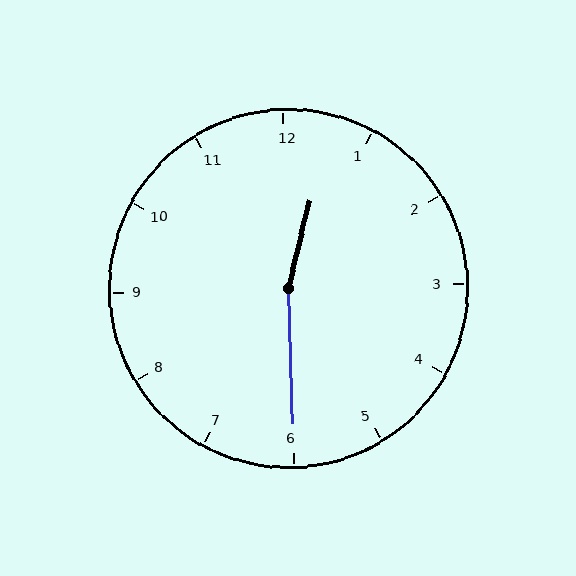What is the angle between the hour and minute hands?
Approximately 165 degrees.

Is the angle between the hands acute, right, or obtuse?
It is obtuse.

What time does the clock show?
12:30.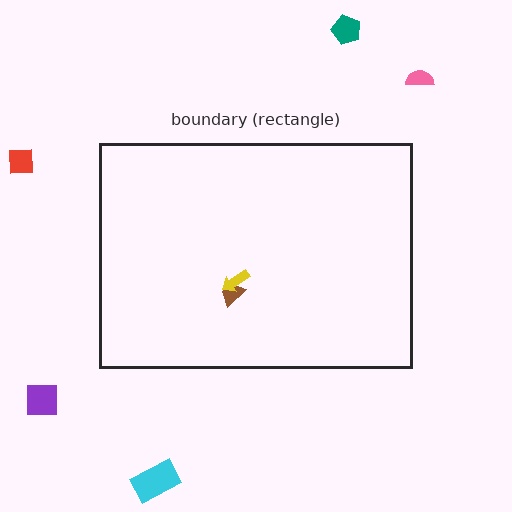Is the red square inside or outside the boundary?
Outside.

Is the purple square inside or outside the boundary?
Outside.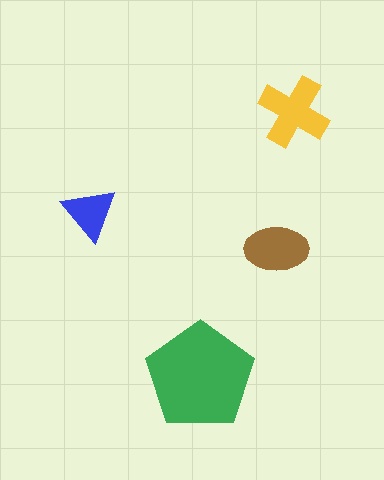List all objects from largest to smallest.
The green pentagon, the yellow cross, the brown ellipse, the blue triangle.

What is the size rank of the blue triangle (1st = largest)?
4th.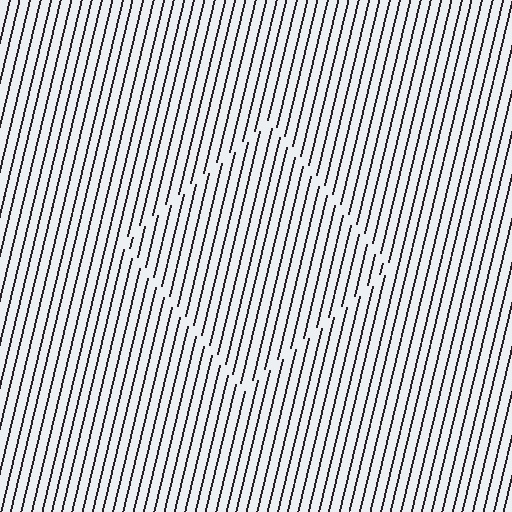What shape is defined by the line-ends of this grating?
An illusory square. The interior of the shape contains the same grating, shifted by half a period — the contour is defined by the phase discontinuity where line-ends from the inner and outer gratings abut.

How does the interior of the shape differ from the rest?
The interior of the shape contains the same grating, shifted by half a period — the contour is defined by the phase discontinuity where line-ends from the inner and outer gratings abut.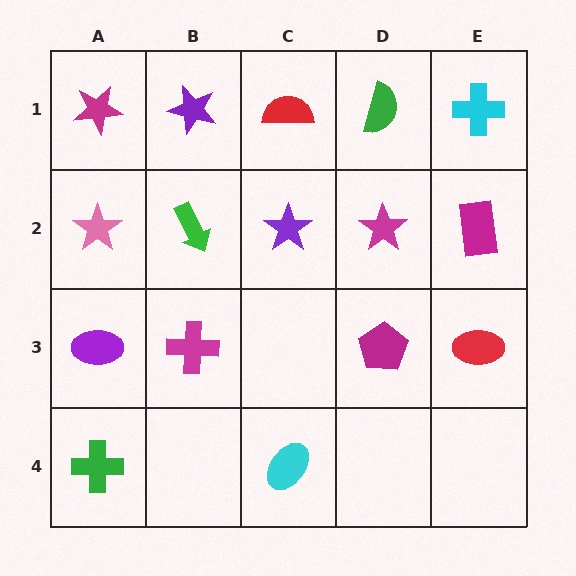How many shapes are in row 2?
5 shapes.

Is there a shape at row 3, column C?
No, that cell is empty.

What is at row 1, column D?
A green semicircle.